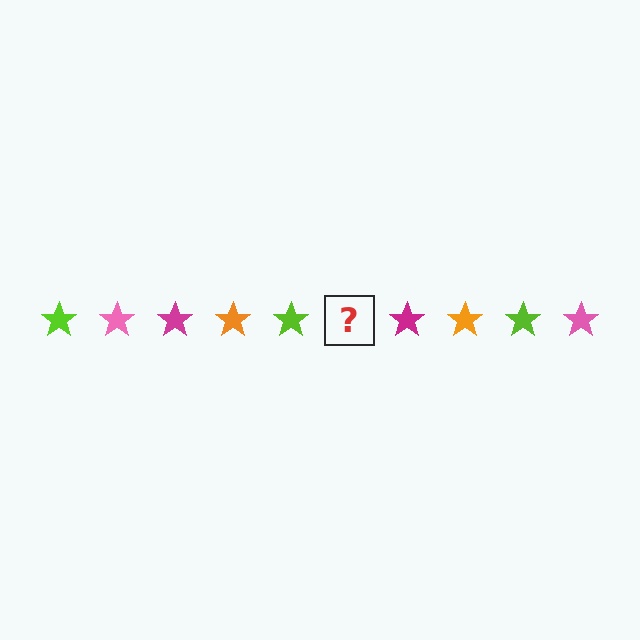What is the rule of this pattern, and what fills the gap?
The rule is that the pattern cycles through lime, pink, magenta, orange stars. The gap should be filled with a pink star.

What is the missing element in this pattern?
The missing element is a pink star.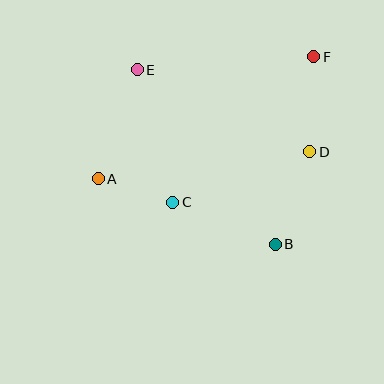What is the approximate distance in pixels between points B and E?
The distance between B and E is approximately 223 pixels.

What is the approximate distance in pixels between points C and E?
The distance between C and E is approximately 137 pixels.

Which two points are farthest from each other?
Points A and F are farthest from each other.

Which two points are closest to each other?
Points A and C are closest to each other.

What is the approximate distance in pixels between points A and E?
The distance between A and E is approximately 116 pixels.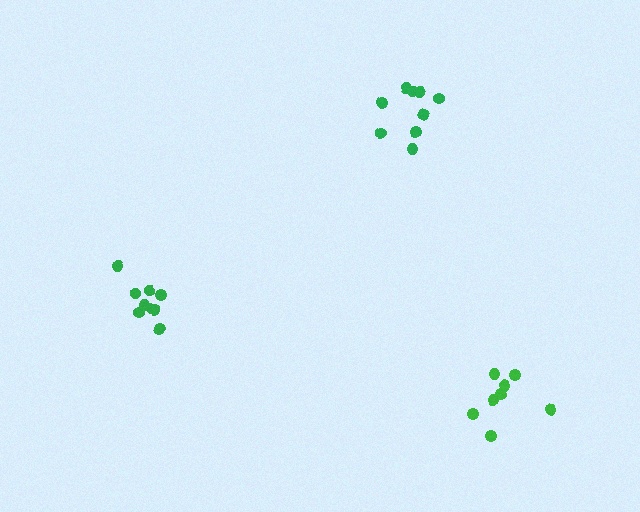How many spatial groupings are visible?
There are 3 spatial groupings.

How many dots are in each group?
Group 1: 8 dots, Group 2: 9 dots, Group 3: 9 dots (26 total).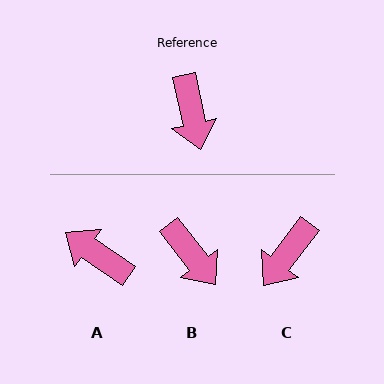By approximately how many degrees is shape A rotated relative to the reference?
Approximately 137 degrees clockwise.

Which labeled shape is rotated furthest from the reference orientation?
A, about 137 degrees away.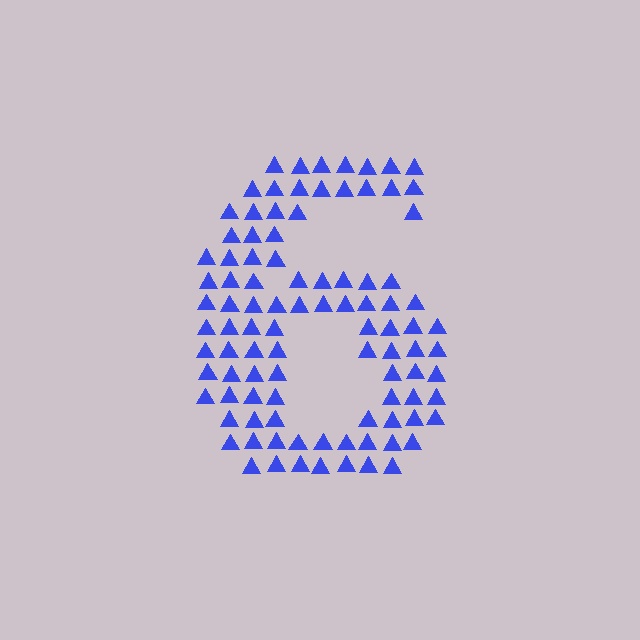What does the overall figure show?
The overall figure shows the digit 6.